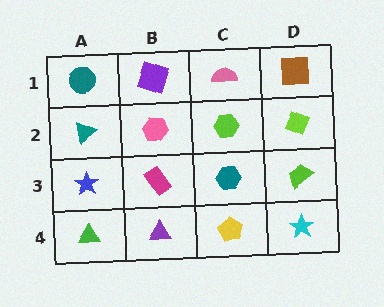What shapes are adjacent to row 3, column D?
A lime diamond (row 2, column D), a cyan star (row 4, column D), a teal hexagon (row 3, column C).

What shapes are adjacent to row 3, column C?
A lime hexagon (row 2, column C), a yellow pentagon (row 4, column C), a magenta rectangle (row 3, column B), a lime trapezoid (row 3, column D).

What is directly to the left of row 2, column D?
A lime hexagon.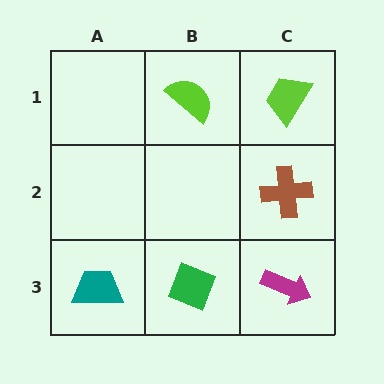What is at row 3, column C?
A magenta arrow.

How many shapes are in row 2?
1 shape.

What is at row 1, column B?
A lime semicircle.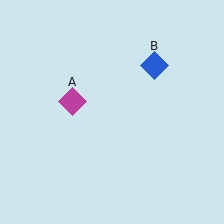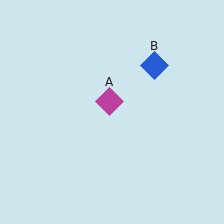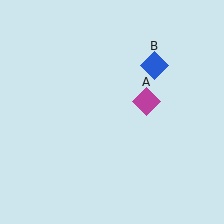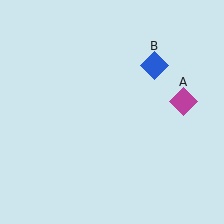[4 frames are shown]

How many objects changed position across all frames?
1 object changed position: magenta diamond (object A).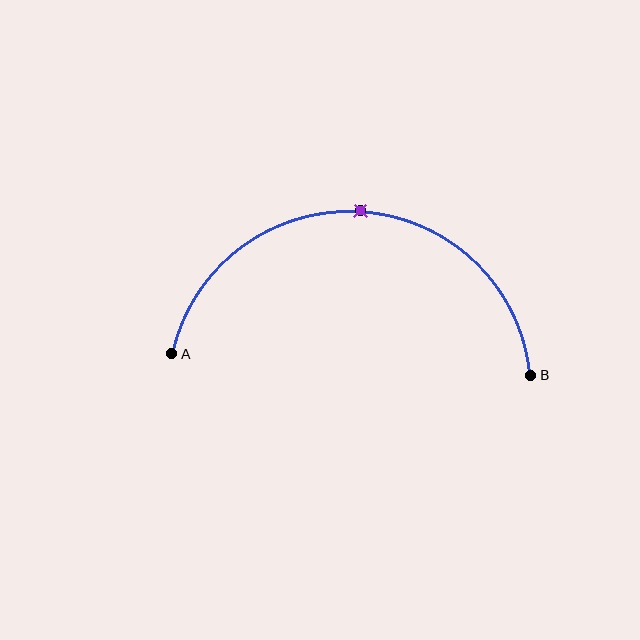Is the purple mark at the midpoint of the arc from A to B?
Yes. The purple mark lies on the arc at equal arc-length from both A and B — it is the arc midpoint.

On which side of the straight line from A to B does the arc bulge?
The arc bulges above the straight line connecting A and B.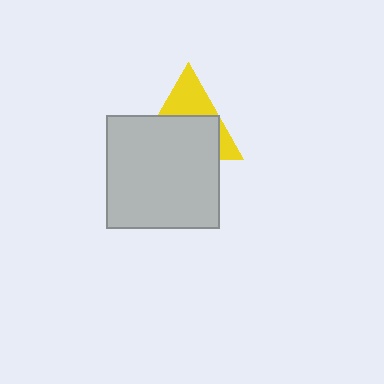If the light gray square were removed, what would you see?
You would see the complete yellow triangle.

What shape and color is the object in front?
The object in front is a light gray square.